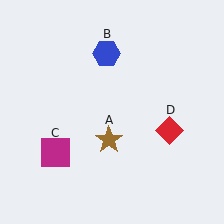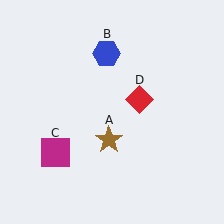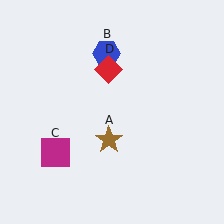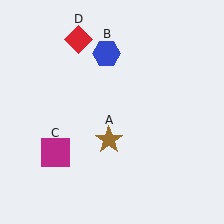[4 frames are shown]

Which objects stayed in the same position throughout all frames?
Brown star (object A) and blue hexagon (object B) and magenta square (object C) remained stationary.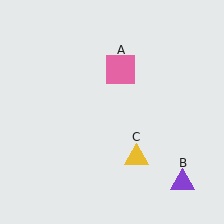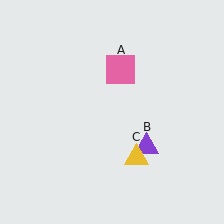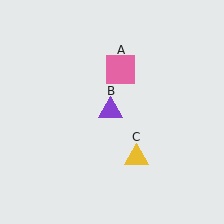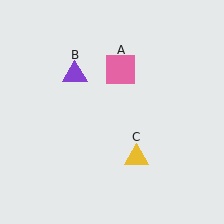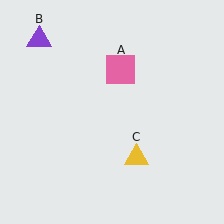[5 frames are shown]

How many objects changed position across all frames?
1 object changed position: purple triangle (object B).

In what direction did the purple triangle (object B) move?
The purple triangle (object B) moved up and to the left.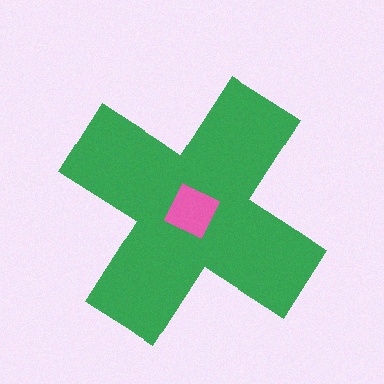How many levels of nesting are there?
2.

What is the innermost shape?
The pink square.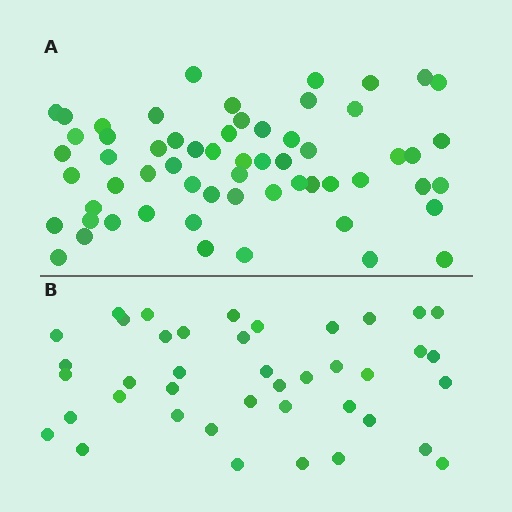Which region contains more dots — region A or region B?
Region A (the top region) has more dots.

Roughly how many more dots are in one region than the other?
Region A has approximately 20 more dots than region B.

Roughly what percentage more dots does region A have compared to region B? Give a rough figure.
About 45% more.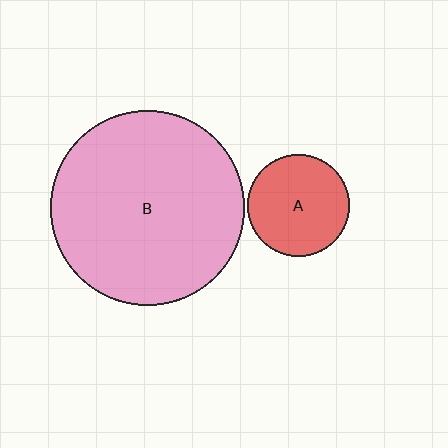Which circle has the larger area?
Circle B (pink).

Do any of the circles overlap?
No, none of the circles overlap.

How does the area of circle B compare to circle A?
Approximately 3.6 times.